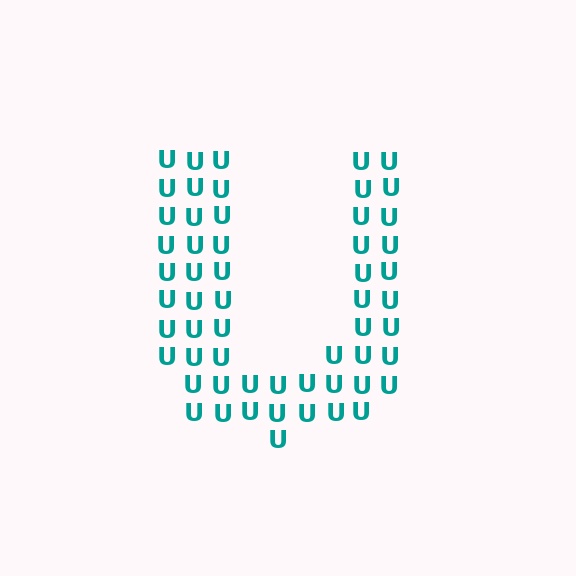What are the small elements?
The small elements are letter U's.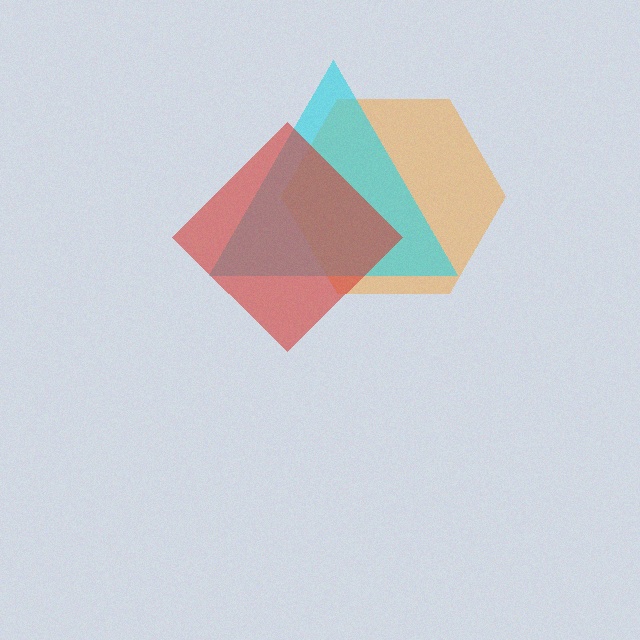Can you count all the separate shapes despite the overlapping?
Yes, there are 3 separate shapes.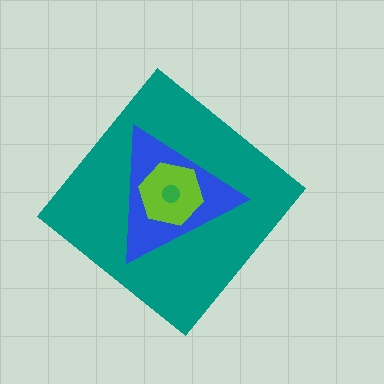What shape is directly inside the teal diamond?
The blue triangle.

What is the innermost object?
The green circle.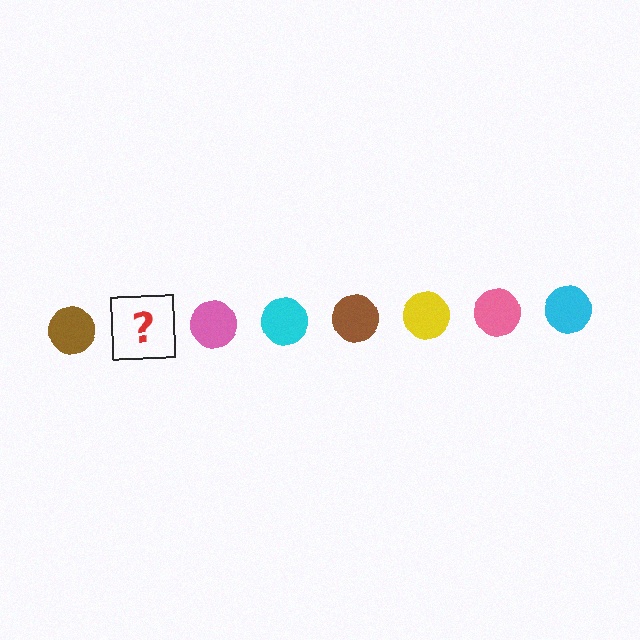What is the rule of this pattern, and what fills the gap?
The rule is that the pattern cycles through brown, yellow, pink, cyan circles. The gap should be filled with a yellow circle.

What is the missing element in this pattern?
The missing element is a yellow circle.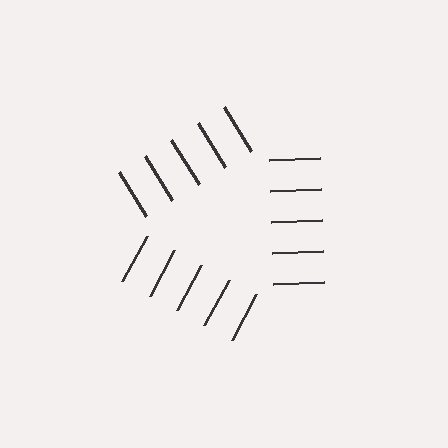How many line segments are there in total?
15 — 5 along each of the 3 edges.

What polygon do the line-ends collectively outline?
An illusory triangle — the line segments terminate on its edges but no continuous stroke is drawn.